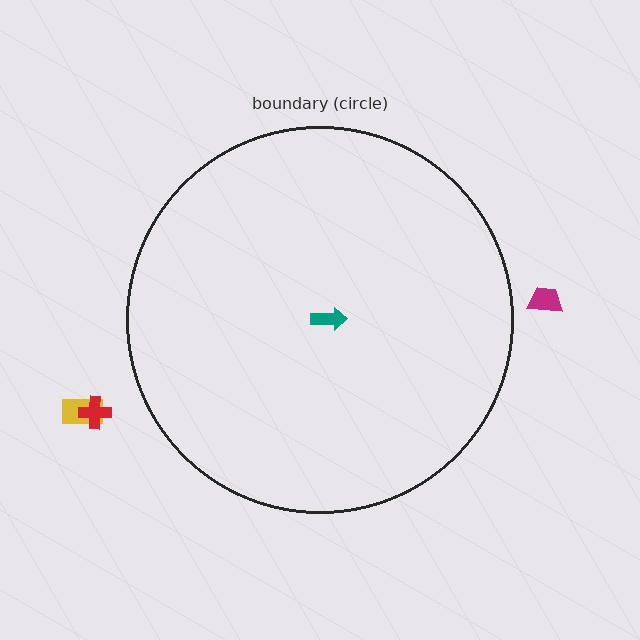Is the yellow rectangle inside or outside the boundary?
Outside.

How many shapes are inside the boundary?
1 inside, 3 outside.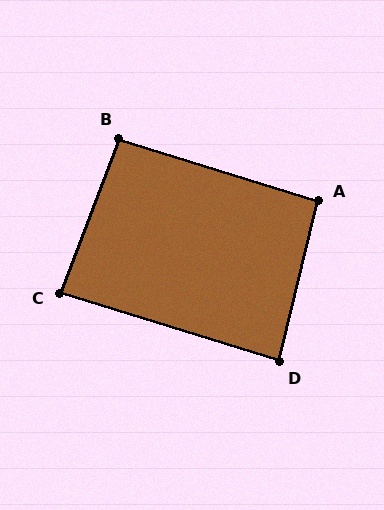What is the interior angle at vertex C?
Approximately 86 degrees (approximately right).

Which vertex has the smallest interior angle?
D, at approximately 86 degrees.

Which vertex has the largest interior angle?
B, at approximately 94 degrees.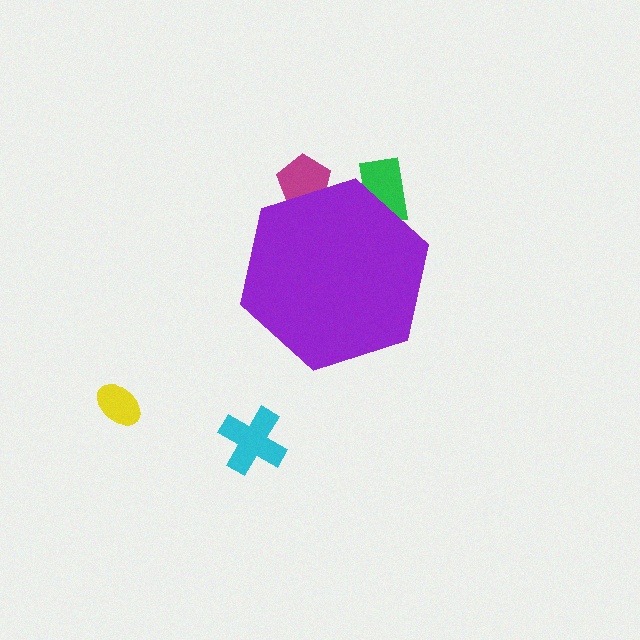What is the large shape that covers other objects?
A purple hexagon.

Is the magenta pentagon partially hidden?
Yes, the magenta pentagon is partially hidden behind the purple hexagon.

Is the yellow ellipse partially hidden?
No, the yellow ellipse is fully visible.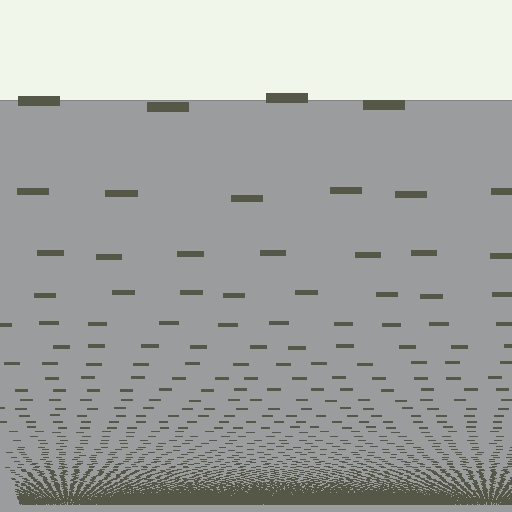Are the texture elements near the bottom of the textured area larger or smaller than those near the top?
Smaller. The gradient is inverted — elements near the bottom are smaller and denser.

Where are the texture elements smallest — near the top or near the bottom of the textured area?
Near the bottom.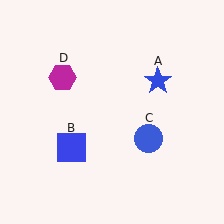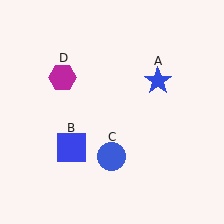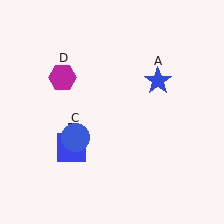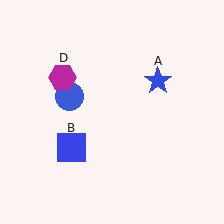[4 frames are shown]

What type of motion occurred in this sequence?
The blue circle (object C) rotated clockwise around the center of the scene.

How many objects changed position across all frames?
1 object changed position: blue circle (object C).